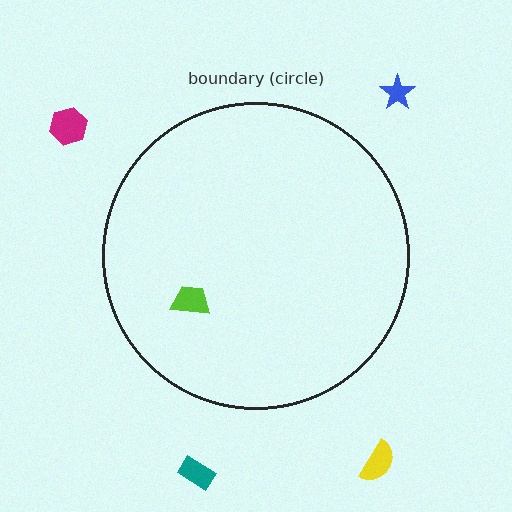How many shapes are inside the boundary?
1 inside, 4 outside.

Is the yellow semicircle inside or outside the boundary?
Outside.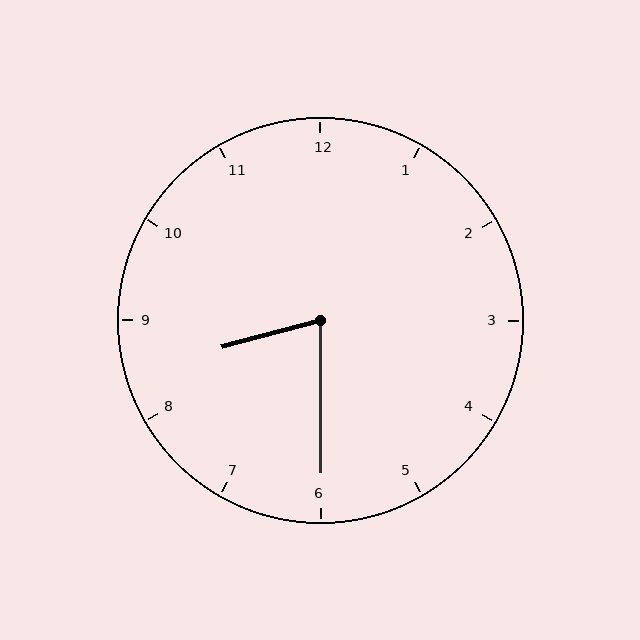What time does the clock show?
8:30.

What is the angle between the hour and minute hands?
Approximately 75 degrees.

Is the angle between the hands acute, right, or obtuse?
It is acute.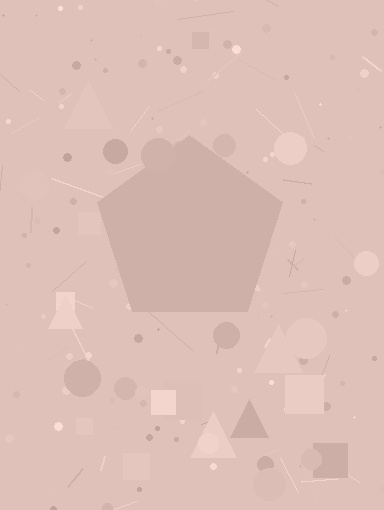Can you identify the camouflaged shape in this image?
The camouflaged shape is a pentagon.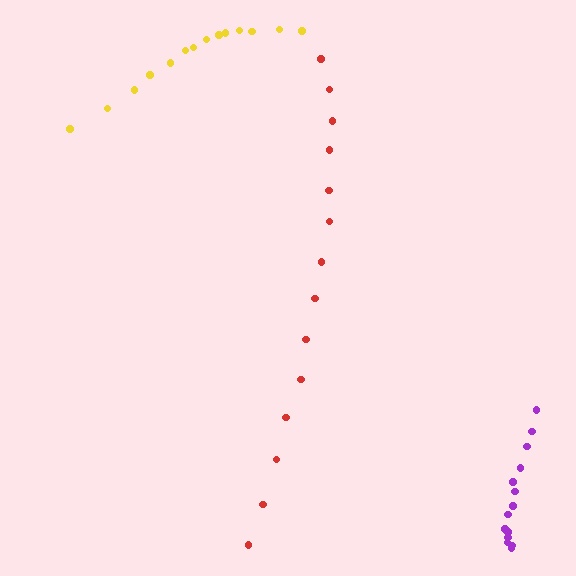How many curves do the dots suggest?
There are 3 distinct paths.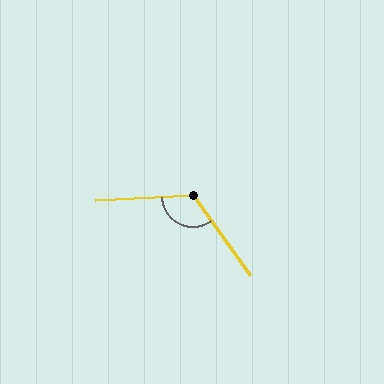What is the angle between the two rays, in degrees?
Approximately 123 degrees.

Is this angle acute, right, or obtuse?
It is obtuse.